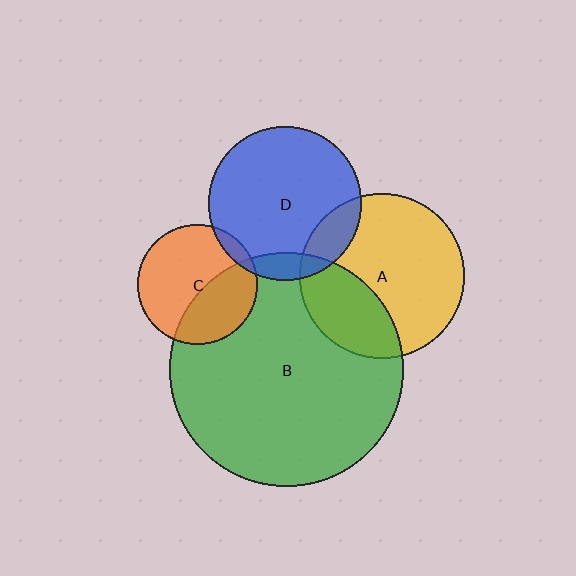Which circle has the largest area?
Circle B (green).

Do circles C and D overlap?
Yes.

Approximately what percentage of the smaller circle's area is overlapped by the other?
Approximately 5%.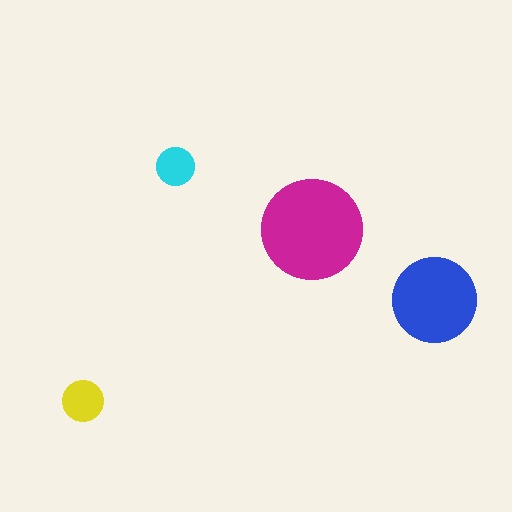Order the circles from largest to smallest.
the magenta one, the blue one, the yellow one, the cyan one.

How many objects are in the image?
There are 4 objects in the image.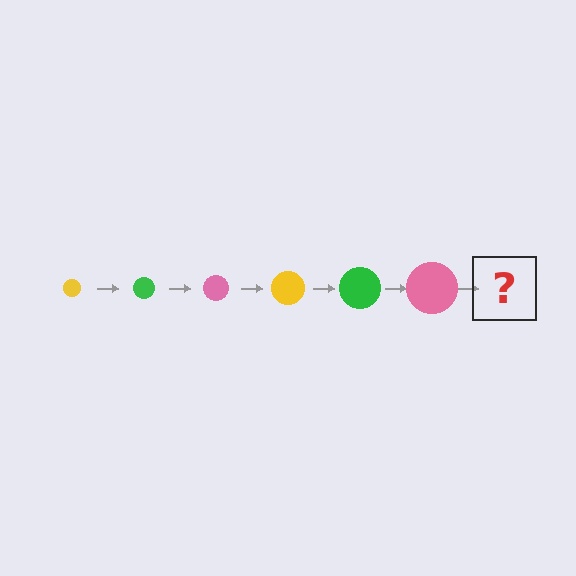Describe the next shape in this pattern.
It should be a yellow circle, larger than the previous one.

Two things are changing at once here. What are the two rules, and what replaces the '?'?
The two rules are that the circle grows larger each step and the color cycles through yellow, green, and pink. The '?' should be a yellow circle, larger than the previous one.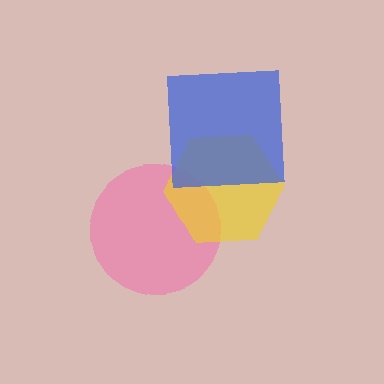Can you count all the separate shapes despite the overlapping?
Yes, there are 3 separate shapes.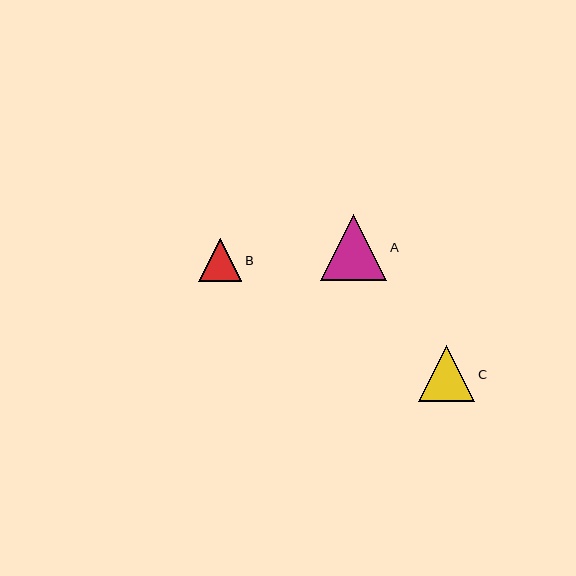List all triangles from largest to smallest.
From largest to smallest: A, C, B.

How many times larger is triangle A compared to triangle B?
Triangle A is approximately 1.5 times the size of triangle B.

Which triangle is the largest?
Triangle A is the largest with a size of approximately 66 pixels.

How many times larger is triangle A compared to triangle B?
Triangle A is approximately 1.5 times the size of triangle B.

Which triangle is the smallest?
Triangle B is the smallest with a size of approximately 43 pixels.